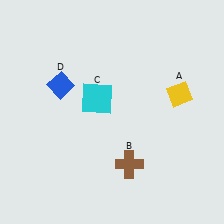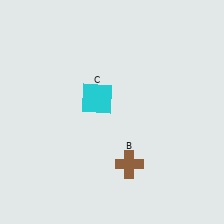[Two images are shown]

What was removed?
The blue diamond (D), the yellow diamond (A) were removed in Image 2.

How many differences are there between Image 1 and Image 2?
There are 2 differences between the two images.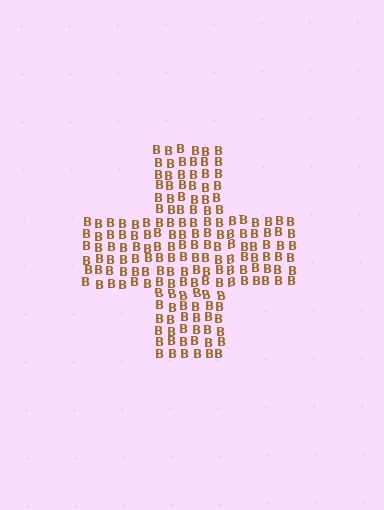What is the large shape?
The large shape is a cross.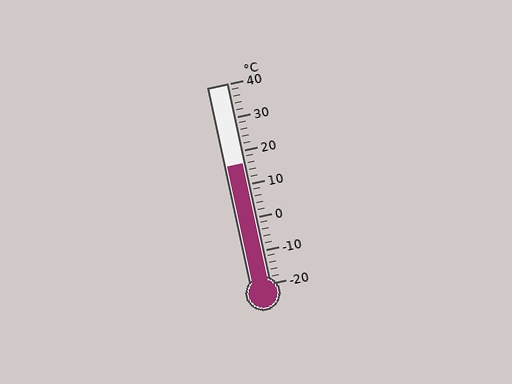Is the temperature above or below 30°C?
The temperature is below 30°C.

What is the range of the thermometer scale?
The thermometer scale ranges from -20°C to 40°C.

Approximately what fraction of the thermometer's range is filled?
The thermometer is filled to approximately 60% of its range.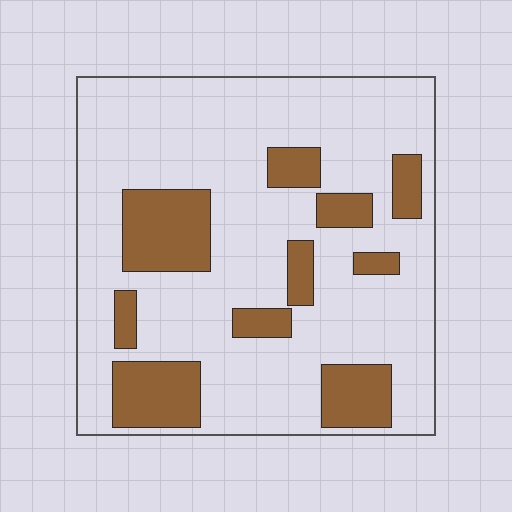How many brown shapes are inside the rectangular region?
10.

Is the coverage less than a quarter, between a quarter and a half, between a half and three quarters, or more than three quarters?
Less than a quarter.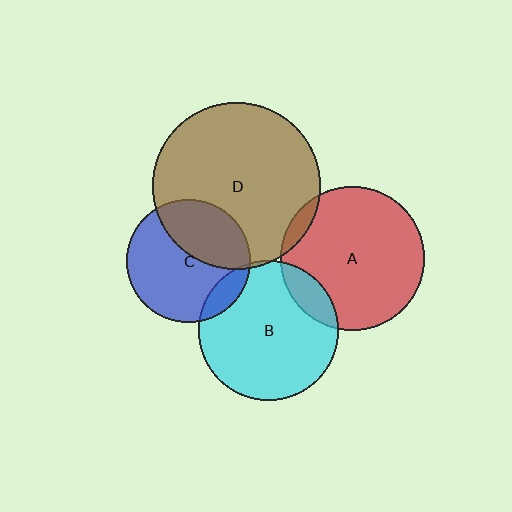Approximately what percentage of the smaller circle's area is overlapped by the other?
Approximately 10%.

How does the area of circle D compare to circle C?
Approximately 1.9 times.